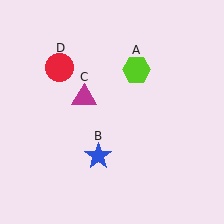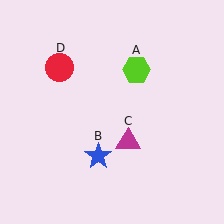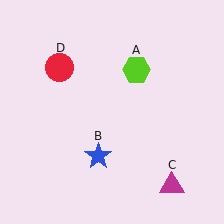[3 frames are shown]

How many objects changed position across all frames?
1 object changed position: magenta triangle (object C).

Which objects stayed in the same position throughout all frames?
Lime hexagon (object A) and blue star (object B) and red circle (object D) remained stationary.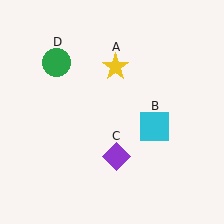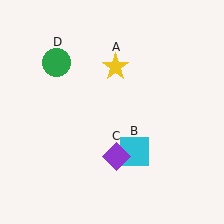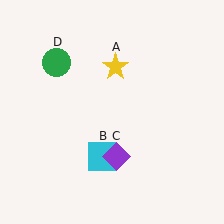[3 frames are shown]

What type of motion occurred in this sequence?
The cyan square (object B) rotated clockwise around the center of the scene.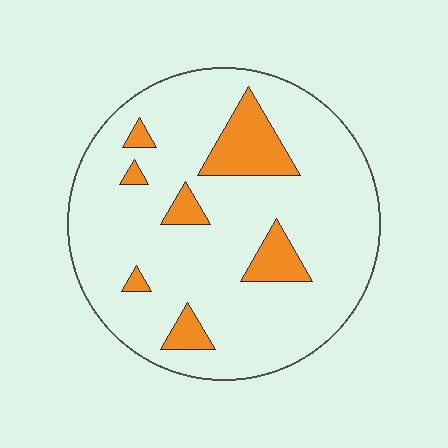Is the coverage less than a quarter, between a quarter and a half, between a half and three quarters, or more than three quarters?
Less than a quarter.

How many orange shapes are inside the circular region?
7.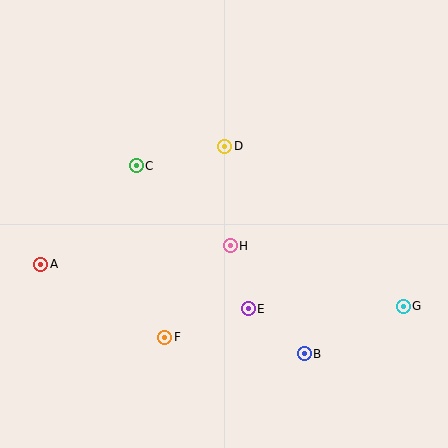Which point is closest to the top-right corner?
Point D is closest to the top-right corner.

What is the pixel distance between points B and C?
The distance between B and C is 252 pixels.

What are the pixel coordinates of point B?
Point B is at (304, 354).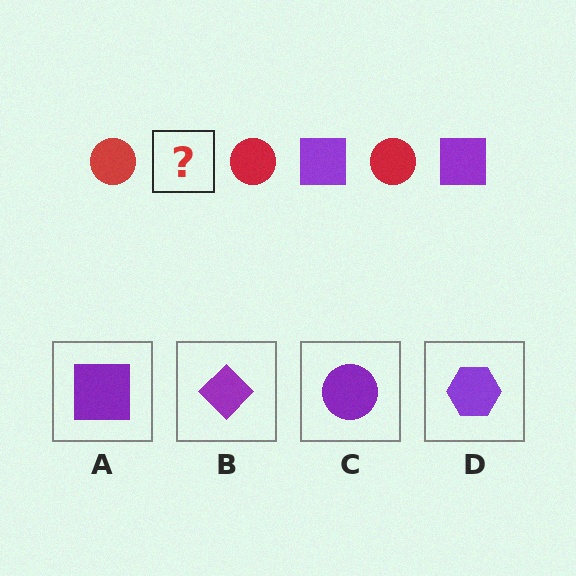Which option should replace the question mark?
Option A.